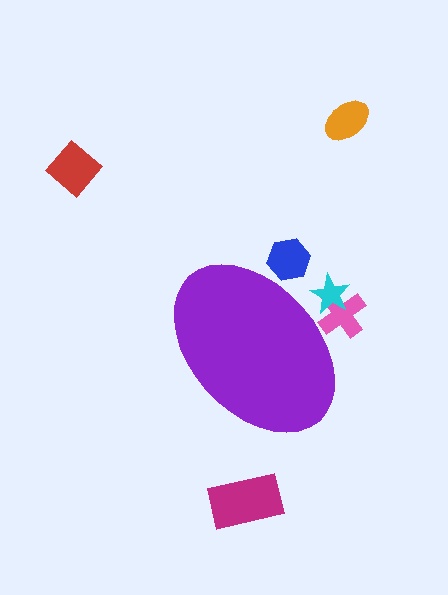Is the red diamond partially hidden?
No, the red diamond is fully visible.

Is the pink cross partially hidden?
Yes, the pink cross is partially hidden behind the purple ellipse.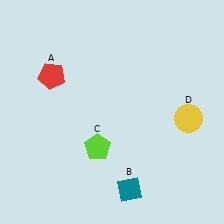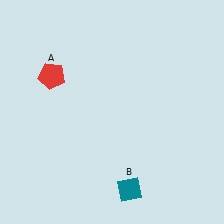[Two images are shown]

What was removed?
The yellow circle (D), the lime pentagon (C) were removed in Image 2.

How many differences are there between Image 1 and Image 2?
There are 2 differences between the two images.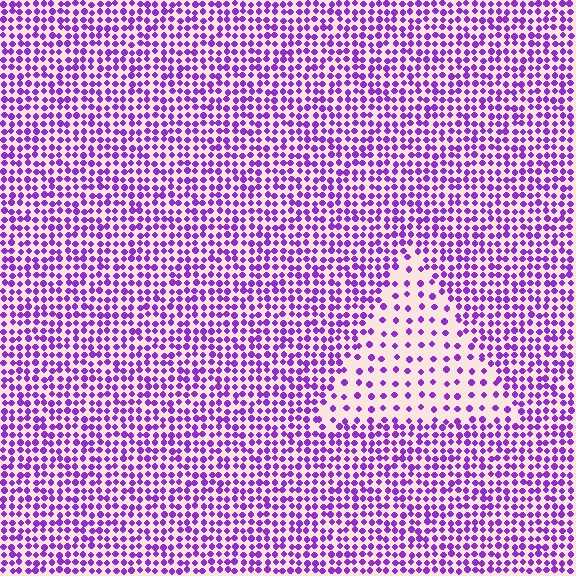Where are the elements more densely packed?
The elements are more densely packed outside the triangle boundary.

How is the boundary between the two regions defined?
The boundary is defined by a change in element density (approximately 2.5x ratio). All elements are the same color, size, and shape.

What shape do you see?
I see a triangle.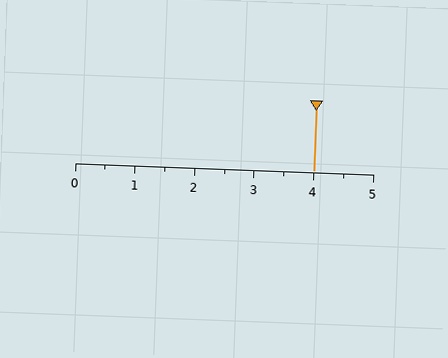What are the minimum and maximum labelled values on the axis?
The axis runs from 0 to 5.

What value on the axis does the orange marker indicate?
The marker indicates approximately 4.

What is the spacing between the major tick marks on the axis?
The major ticks are spaced 1 apart.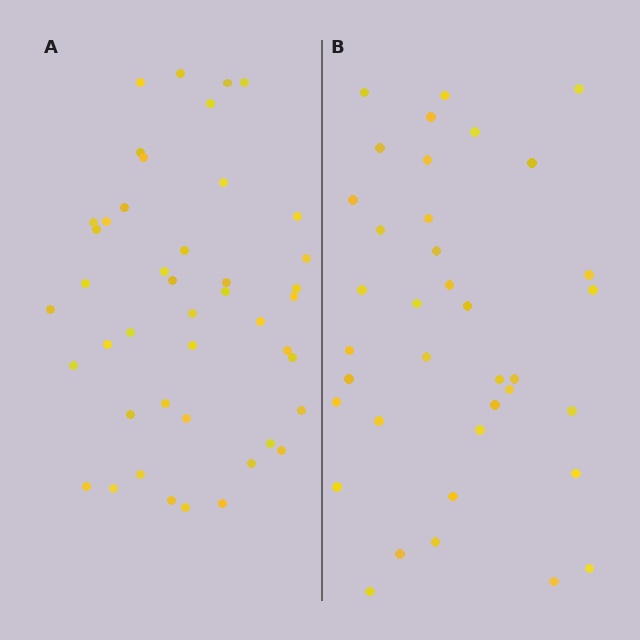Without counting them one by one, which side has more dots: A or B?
Region A (the left region) has more dots.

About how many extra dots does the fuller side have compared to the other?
Region A has roughly 8 or so more dots than region B.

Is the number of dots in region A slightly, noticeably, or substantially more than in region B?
Region A has only slightly more — the two regions are fairly close. The ratio is roughly 1.2 to 1.